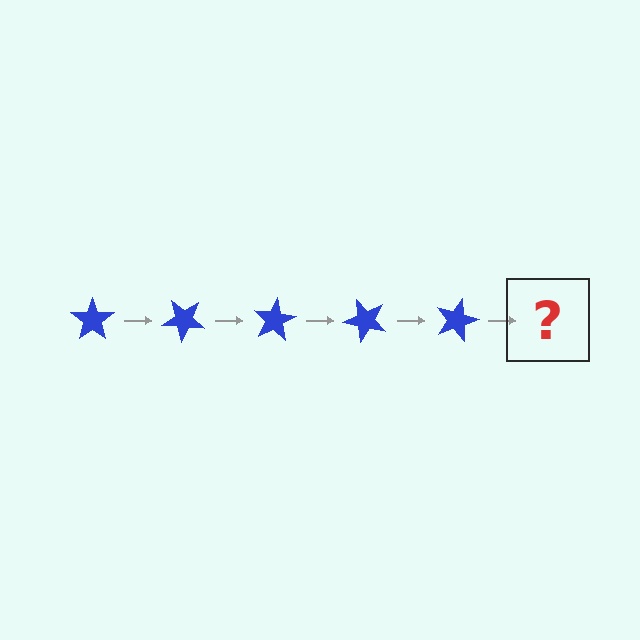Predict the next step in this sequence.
The next step is a blue star rotated 200 degrees.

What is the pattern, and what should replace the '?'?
The pattern is that the star rotates 40 degrees each step. The '?' should be a blue star rotated 200 degrees.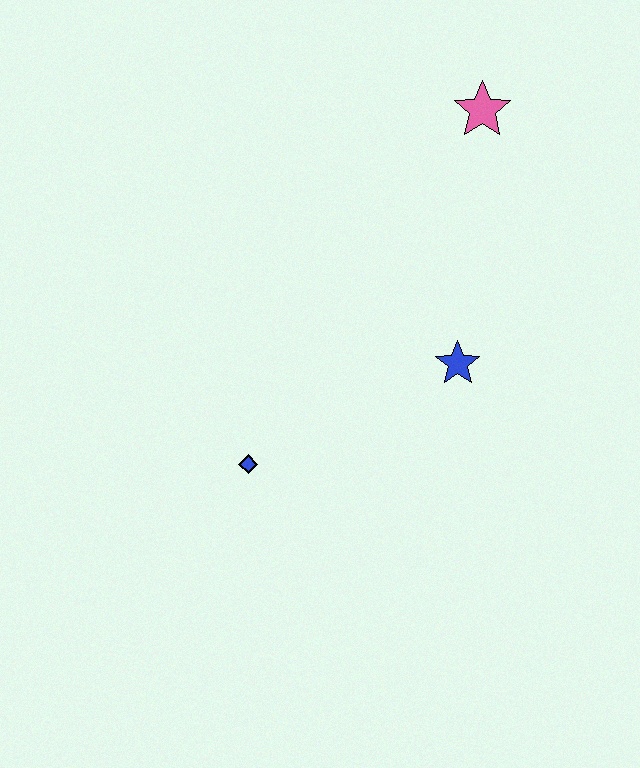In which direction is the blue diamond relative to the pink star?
The blue diamond is below the pink star.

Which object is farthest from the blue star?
The pink star is farthest from the blue star.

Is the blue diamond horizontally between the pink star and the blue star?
No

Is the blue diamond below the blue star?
Yes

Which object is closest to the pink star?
The blue star is closest to the pink star.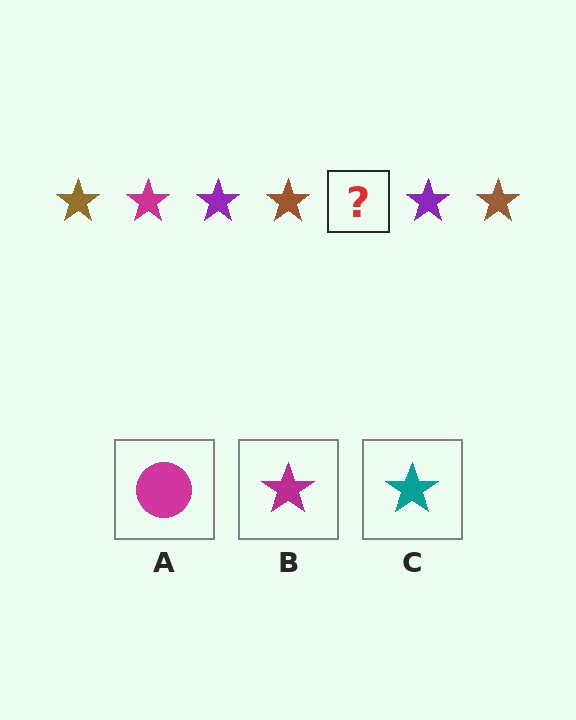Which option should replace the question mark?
Option B.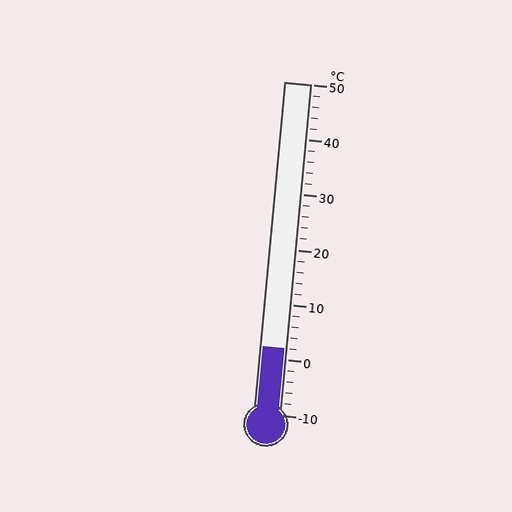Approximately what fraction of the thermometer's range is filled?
The thermometer is filled to approximately 20% of its range.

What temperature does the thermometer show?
The thermometer shows approximately 2°C.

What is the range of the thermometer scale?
The thermometer scale ranges from -10°C to 50°C.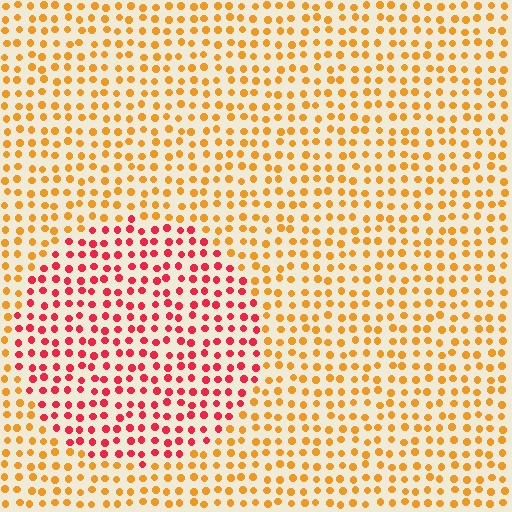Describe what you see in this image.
The image is filled with small orange elements in a uniform arrangement. A circle-shaped region is visible where the elements are tinted to a slightly different hue, forming a subtle color boundary.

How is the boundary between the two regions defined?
The boundary is defined purely by a slight shift in hue (about 45 degrees). Spacing, size, and orientation are identical on both sides.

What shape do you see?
I see a circle.